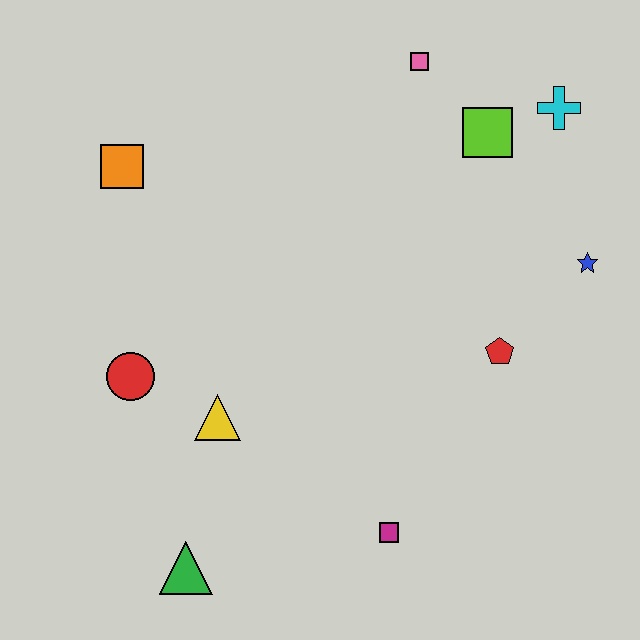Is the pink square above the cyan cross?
Yes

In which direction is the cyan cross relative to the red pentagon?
The cyan cross is above the red pentagon.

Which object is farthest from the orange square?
The blue star is farthest from the orange square.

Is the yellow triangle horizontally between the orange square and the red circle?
No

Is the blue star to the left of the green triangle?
No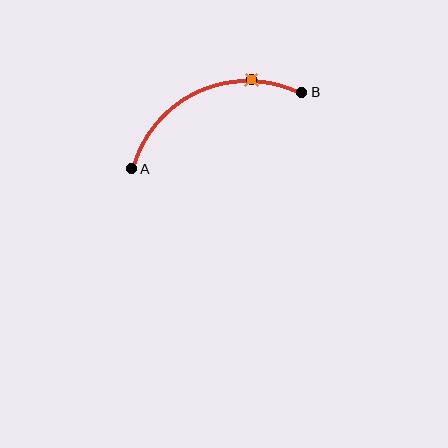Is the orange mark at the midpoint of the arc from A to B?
No. The orange mark lies on the arc but is closer to endpoint B. The arc midpoint would be at the point on the curve equidistant along the arc from both A and B.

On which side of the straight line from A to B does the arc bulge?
The arc bulges above the straight line connecting A and B.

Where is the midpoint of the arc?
The arc midpoint is the point on the curve farthest from the straight line joining A and B. It sits above that line.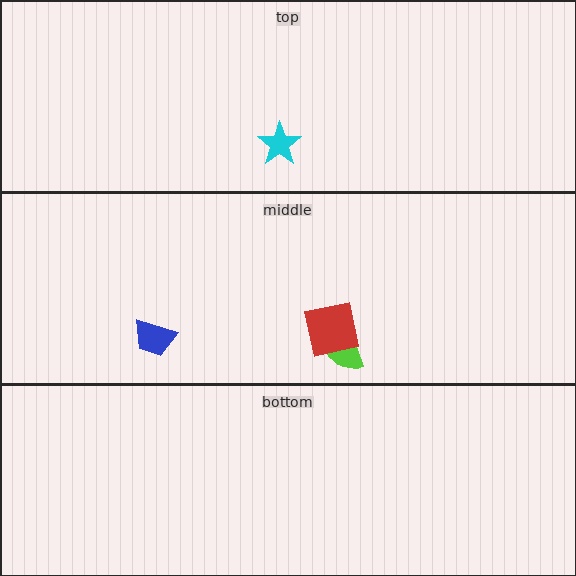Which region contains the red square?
The middle region.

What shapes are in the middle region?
The blue trapezoid, the lime semicircle, the red square.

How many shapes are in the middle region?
3.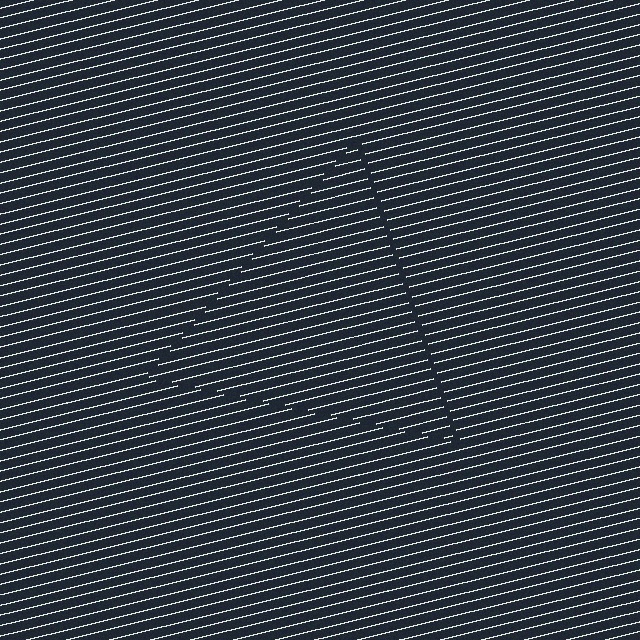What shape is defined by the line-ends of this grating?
An illusory triangle. The interior of the shape contains the same grating, shifted by half a period — the contour is defined by the phase discontinuity where line-ends from the inner and outer gratings abut.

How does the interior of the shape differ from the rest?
The interior of the shape contains the same grating, shifted by half a period — the contour is defined by the phase discontinuity where line-ends from the inner and outer gratings abut.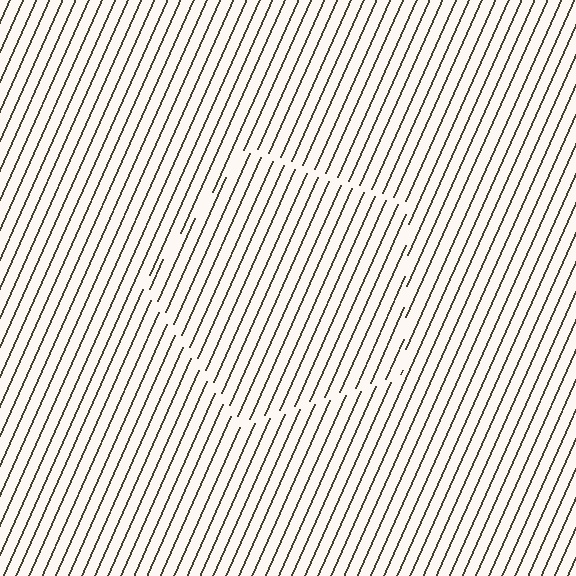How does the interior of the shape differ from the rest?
The interior of the shape contains the same grating, shifted by half a period — the contour is defined by the phase discontinuity where line-ends from the inner and outer gratings abut.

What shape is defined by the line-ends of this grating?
An illusory pentagon. The interior of the shape contains the same grating, shifted by half a period — the contour is defined by the phase discontinuity where line-ends from the inner and outer gratings abut.